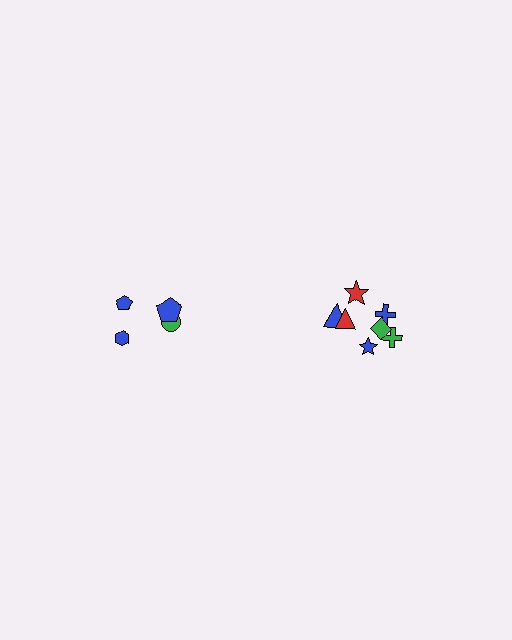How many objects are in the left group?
There are 4 objects.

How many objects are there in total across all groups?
There are 11 objects.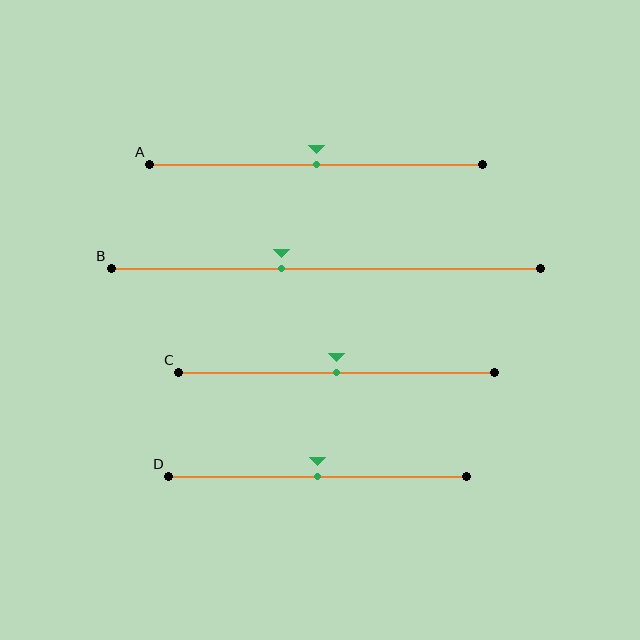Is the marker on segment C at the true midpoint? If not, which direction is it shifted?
Yes, the marker on segment C is at the true midpoint.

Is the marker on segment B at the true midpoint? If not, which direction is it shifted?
No, the marker on segment B is shifted to the left by about 10% of the segment length.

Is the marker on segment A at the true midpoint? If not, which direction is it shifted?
Yes, the marker on segment A is at the true midpoint.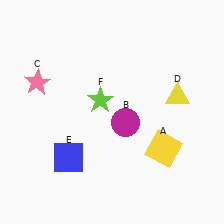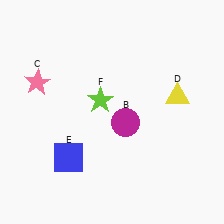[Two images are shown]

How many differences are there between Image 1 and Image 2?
There is 1 difference between the two images.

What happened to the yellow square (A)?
The yellow square (A) was removed in Image 2. It was in the bottom-right area of Image 1.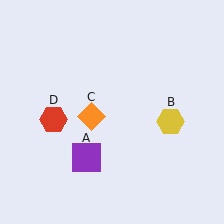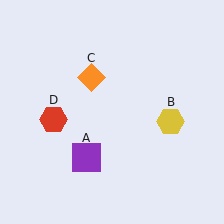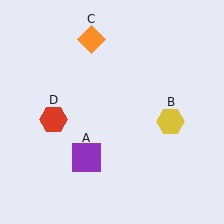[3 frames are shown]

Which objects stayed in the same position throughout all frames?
Purple square (object A) and yellow hexagon (object B) and red hexagon (object D) remained stationary.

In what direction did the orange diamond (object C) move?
The orange diamond (object C) moved up.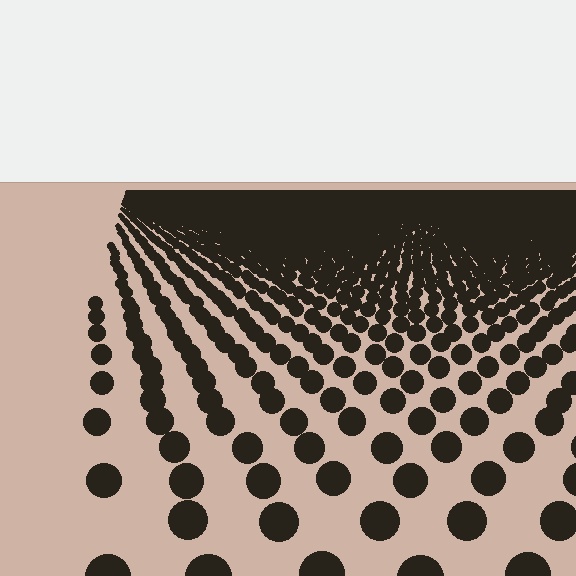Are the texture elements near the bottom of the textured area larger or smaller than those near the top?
Larger. Near the bottom, elements are closer to the viewer and appear at a bigger on-screen size.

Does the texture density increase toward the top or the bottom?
Density increases toward the top.